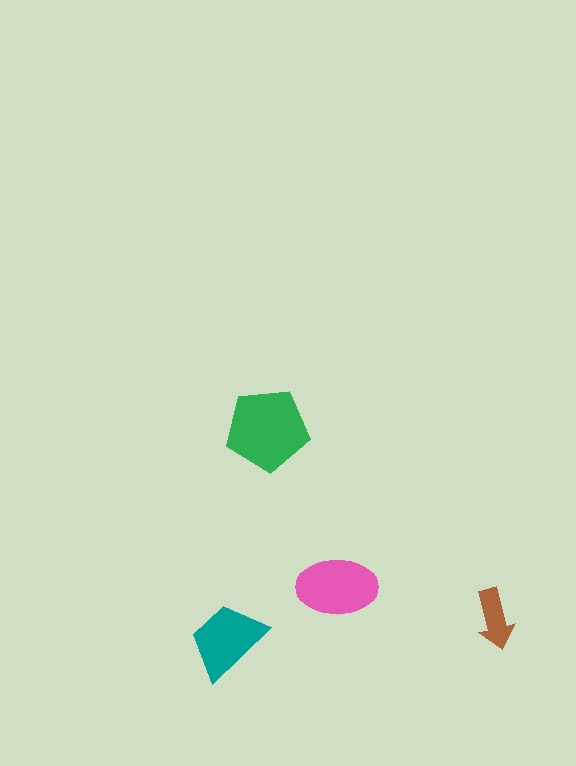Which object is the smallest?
The brown arrow.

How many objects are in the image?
There are 4 objects in the image.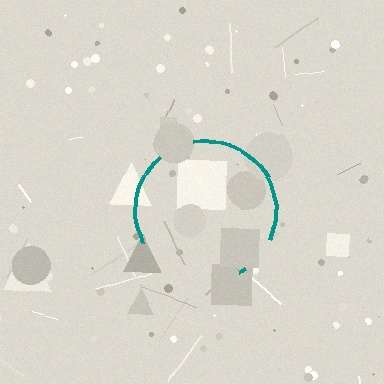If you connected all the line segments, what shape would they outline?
They would outline a circle.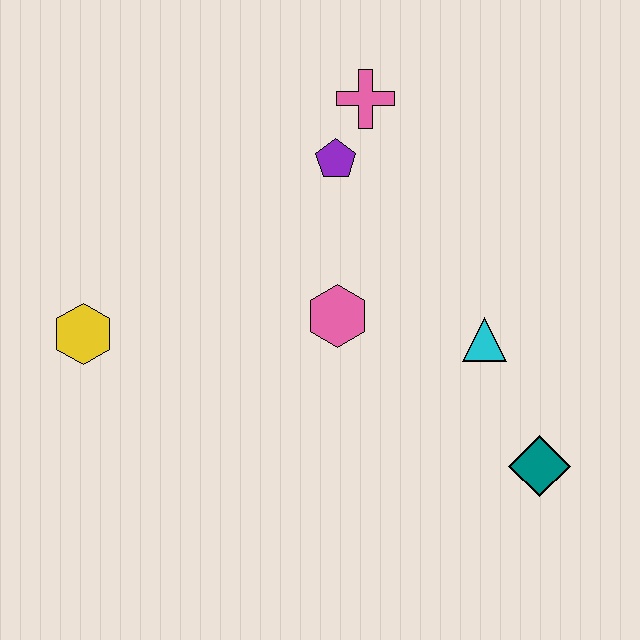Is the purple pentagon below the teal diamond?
No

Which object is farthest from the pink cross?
The teal diamond is farthest from the pink cross.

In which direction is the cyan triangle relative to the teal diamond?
The cyan triangle is above the teal diamond.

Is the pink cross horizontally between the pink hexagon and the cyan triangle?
Yes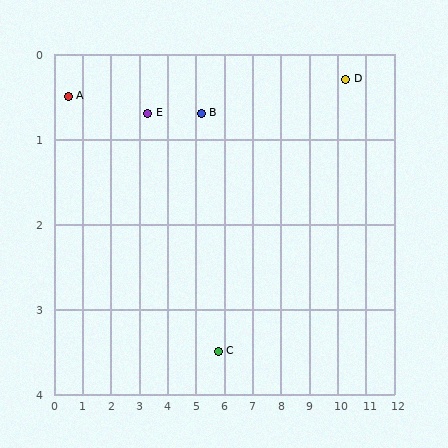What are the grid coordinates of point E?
Point E is at approximately (3.3, 0.7).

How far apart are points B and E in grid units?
Points B and E are about 1.9 grid units apart.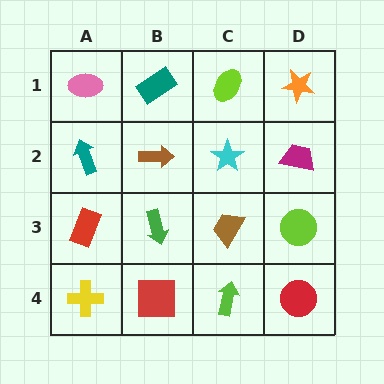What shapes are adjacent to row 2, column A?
A pink ellipse (row 1, column A), a red rectangle (row 3, column A), a brown arrow (row 2, column B).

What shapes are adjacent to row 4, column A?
A red rectangle (row 3, column A), a red square (row 4, column B).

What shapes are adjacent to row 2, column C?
A lime ellipse (row 1, column C), a brown trapezoid (row 3, column C), a brown arrow (row 2, column B), a magenta trapezoid (row 2, column D).